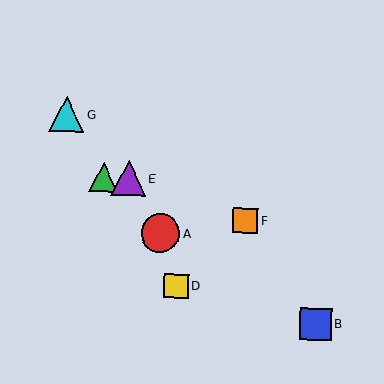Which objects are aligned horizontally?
Objects C, E are aligned horizontally.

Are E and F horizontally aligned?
No, E is at y≈178 and F is at y≈221.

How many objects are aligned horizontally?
2 objects (C, E) are aligned horizontally.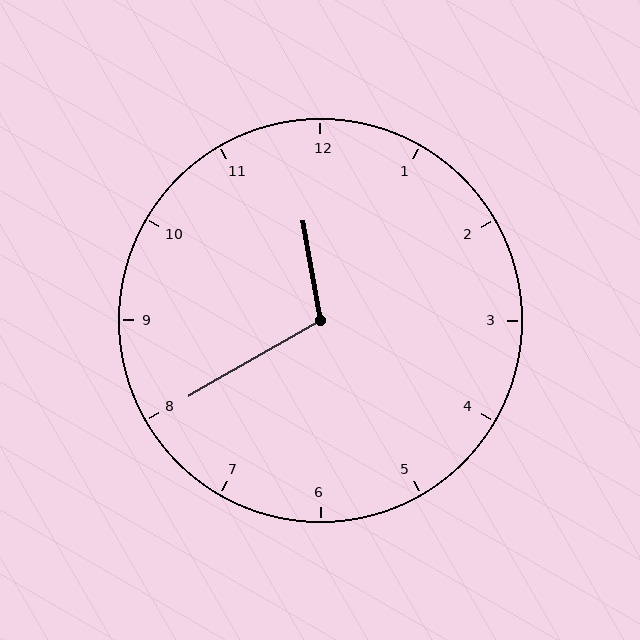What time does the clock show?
11:40.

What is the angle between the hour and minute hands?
Approximately 110 degrees.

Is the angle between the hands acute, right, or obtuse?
It is obtuse.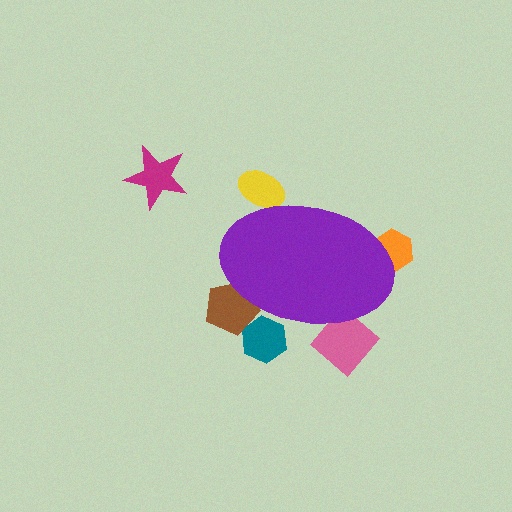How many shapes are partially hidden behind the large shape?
5 shapes are partially hidden.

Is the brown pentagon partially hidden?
Yes, the brown pentagon is partially hidden behind the purple ellipse.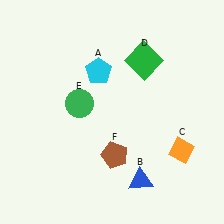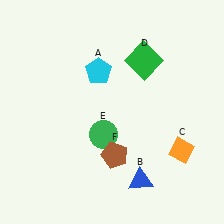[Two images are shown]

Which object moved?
The green circle (E) moved down.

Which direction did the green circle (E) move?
The green circle (E) moved down.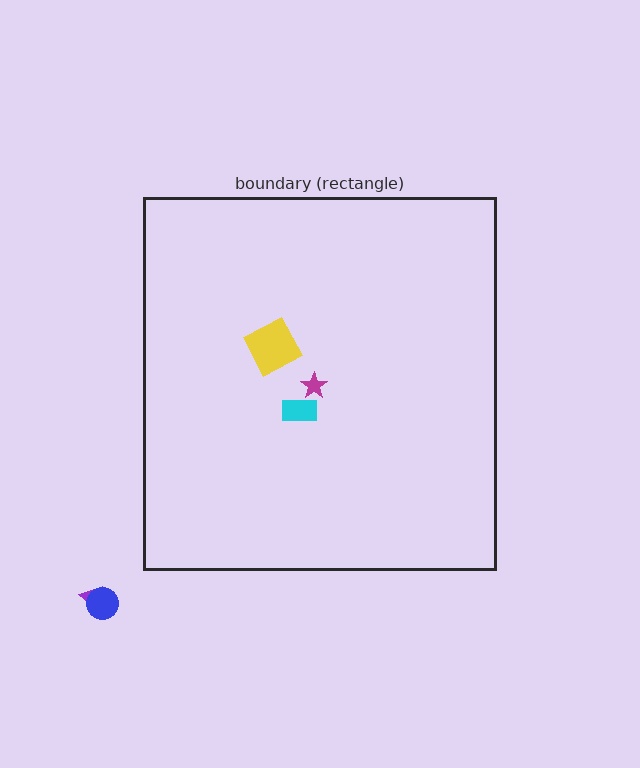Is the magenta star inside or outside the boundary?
Inside.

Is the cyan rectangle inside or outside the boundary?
Inside.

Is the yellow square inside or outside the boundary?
Inside.